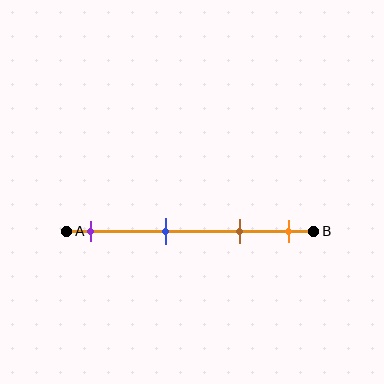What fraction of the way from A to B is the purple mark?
The purple mark is approximately 10% (0.1) of the way from A to B.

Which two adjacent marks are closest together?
The brown and orange marks are the closest adjacent pair.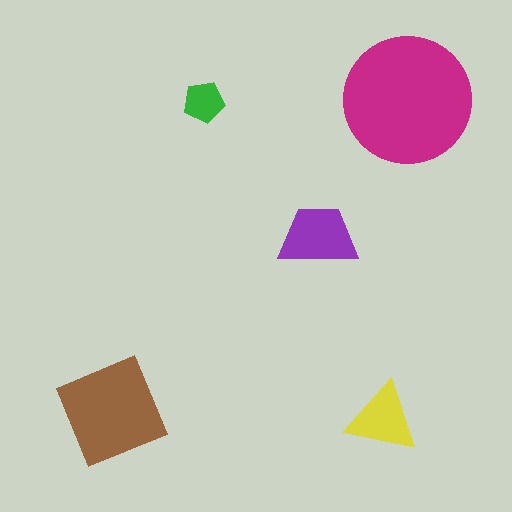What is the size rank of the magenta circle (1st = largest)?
1st.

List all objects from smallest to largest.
The green pentagon, the yellow triangle, the purple trapezoid, the brown diamond, the magenta circle.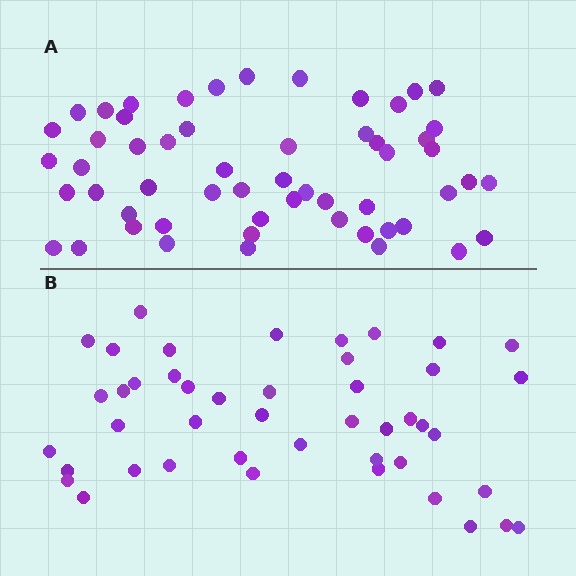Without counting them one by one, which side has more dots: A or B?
Region A (the top region) has more dots.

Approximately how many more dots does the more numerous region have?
Region A has roughly 12 or so more dots than region B.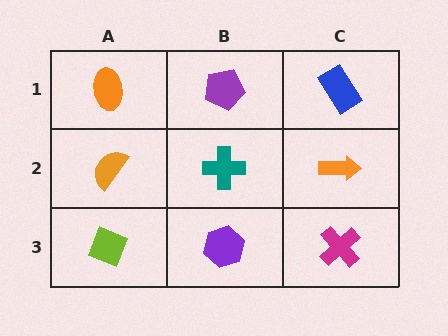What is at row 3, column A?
A lime diamond.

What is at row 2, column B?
A teal cross.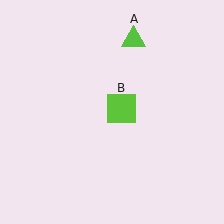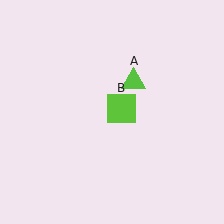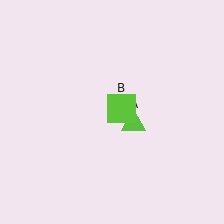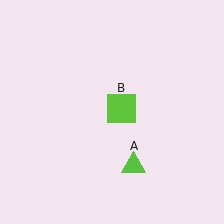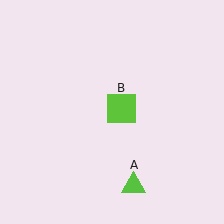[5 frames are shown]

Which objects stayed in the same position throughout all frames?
Lime square (object B) remained stationary.